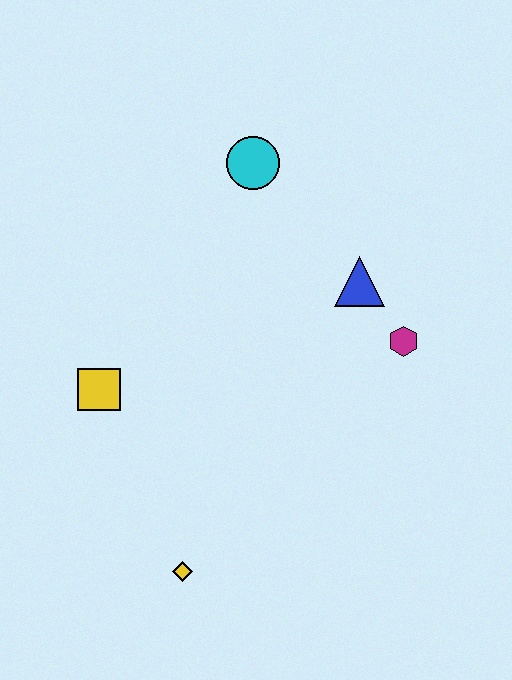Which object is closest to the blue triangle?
The magenta hexagon is closest to the blue triangle.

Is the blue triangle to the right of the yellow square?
Yes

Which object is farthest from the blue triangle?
The yellow diamond is farthest from the blue triangle.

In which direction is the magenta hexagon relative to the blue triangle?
The magenta hexagon is below the blue triangle.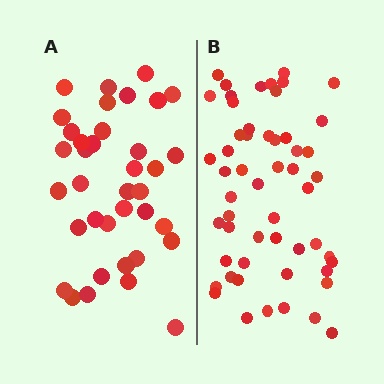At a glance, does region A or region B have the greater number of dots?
Region B (the right region) has more dots.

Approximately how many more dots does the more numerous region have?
Region B has approximately 15 more dots than region A.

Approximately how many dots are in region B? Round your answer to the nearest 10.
About 50 dots. (The exact count is 54, which rounds to 50.)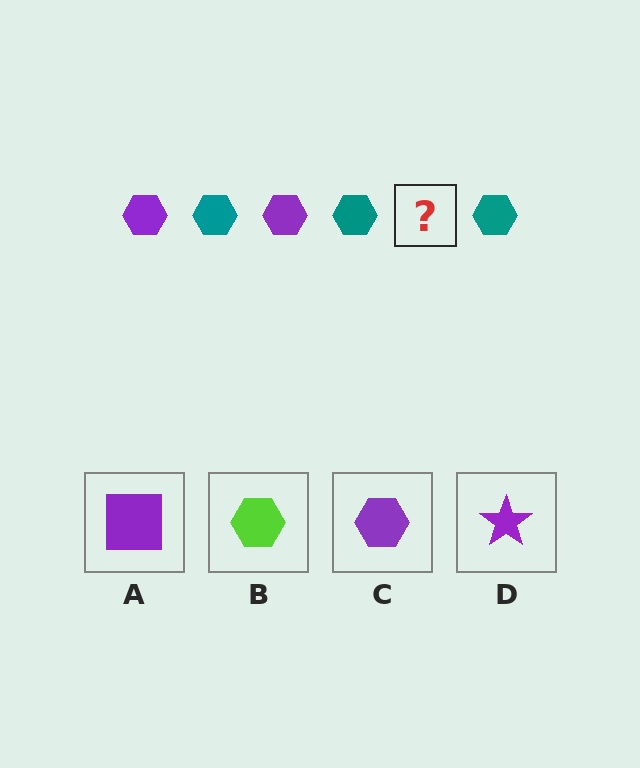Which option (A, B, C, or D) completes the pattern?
C.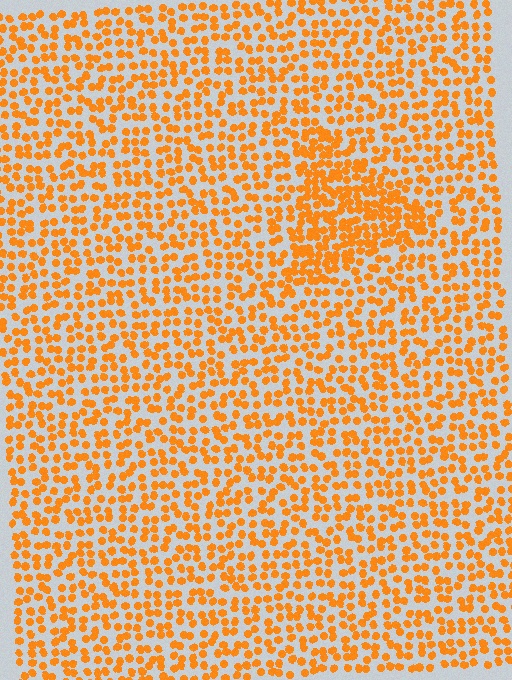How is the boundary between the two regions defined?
The boundary is defined by a change in element density (approximately 1.7x ratio). All elements are the same color, size, and shape.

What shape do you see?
I see a triangle.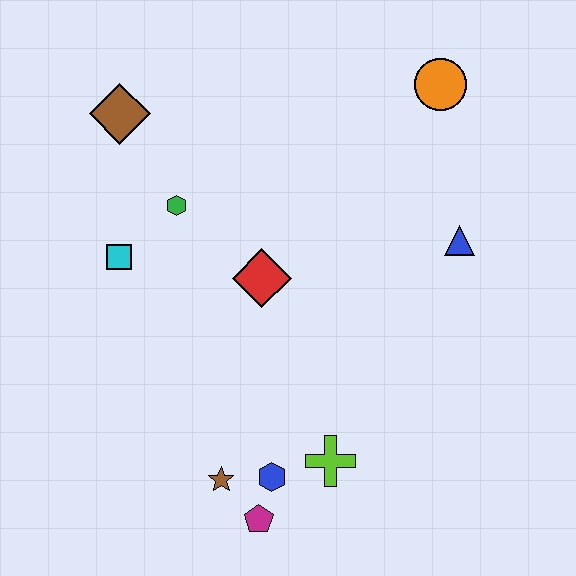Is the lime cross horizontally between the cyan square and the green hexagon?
No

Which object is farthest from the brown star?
The orange circle is farthest from the brown star.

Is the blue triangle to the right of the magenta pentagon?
Yes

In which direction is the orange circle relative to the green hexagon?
The orange circle is to the right of the green hexagon.